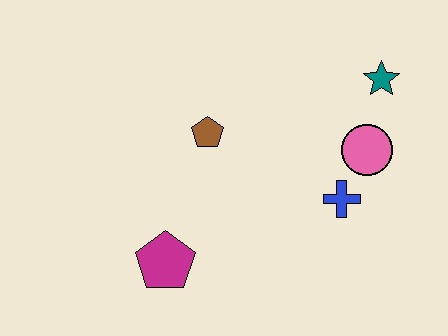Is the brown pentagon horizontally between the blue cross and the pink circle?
No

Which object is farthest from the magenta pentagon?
The teal star is farthest from the magenta pentagon.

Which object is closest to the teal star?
The pink circle is closest to the teal star.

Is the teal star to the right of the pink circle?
Yes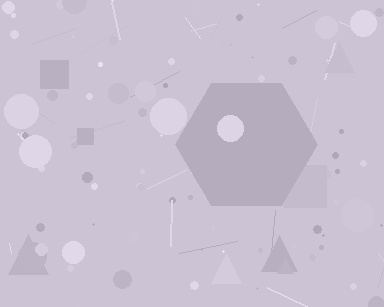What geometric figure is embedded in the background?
A hexagon is embedded in the background.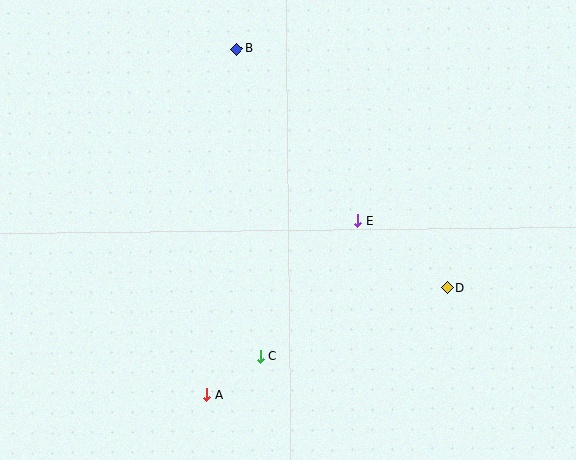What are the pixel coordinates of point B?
Point B is at (237, 49).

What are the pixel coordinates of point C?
Point C is at (261, 357).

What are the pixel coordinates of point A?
Point A is at (206, 394).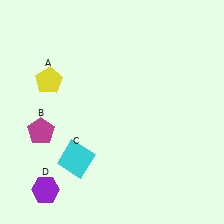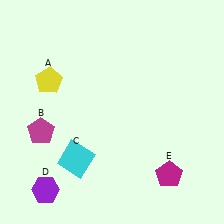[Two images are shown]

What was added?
A magenta pentagon (E) was added in Image 2.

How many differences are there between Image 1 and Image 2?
There is 1 difference between the two images.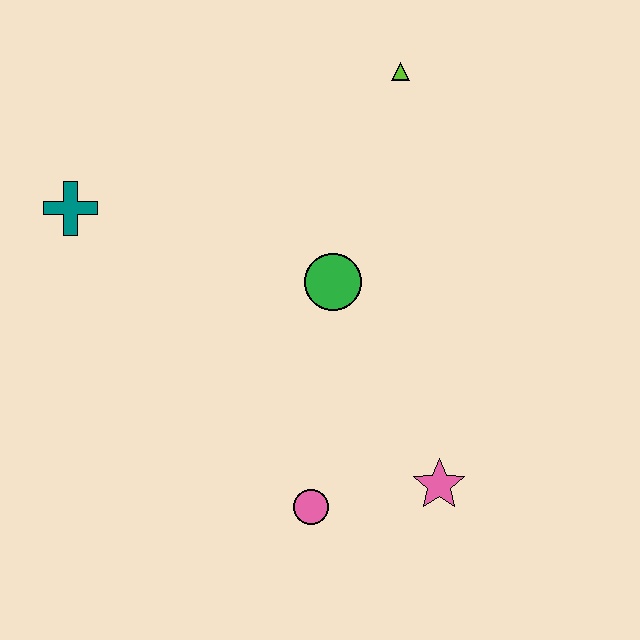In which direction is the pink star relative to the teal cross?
The pink star is to the right of the teal cross.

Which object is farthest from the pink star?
The teal cross is farthest from the pink star.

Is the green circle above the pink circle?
Yes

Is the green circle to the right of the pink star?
No